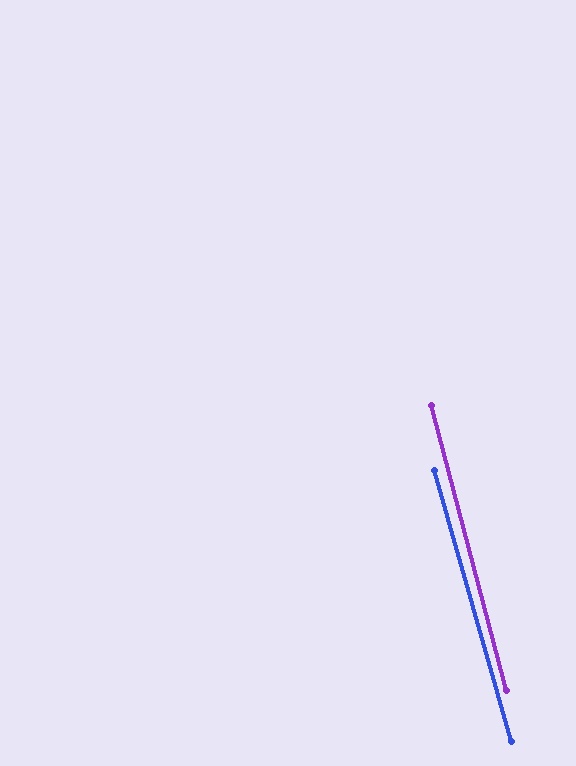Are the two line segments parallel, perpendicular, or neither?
Parallel — their directions differ by only 0.9°.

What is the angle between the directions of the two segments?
Approximately 1 degree.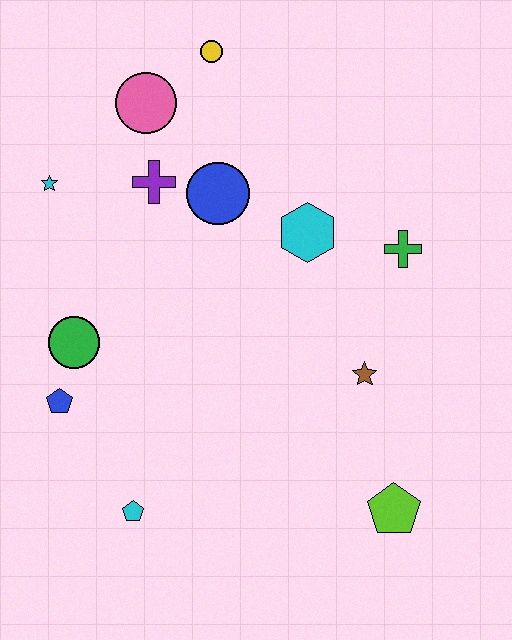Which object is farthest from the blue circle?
The lime pentagon is farthest from the blue circle.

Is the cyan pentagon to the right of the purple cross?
No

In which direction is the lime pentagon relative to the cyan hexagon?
The lime pentagon is below the cyan hexagon.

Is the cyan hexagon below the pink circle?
Yes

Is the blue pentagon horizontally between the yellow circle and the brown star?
No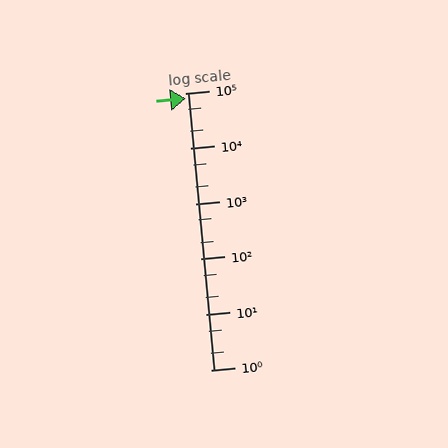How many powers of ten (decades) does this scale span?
The scale spans 5 decades, from 1 to 100000.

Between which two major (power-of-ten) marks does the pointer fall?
The pointer is between 10000 and 100000.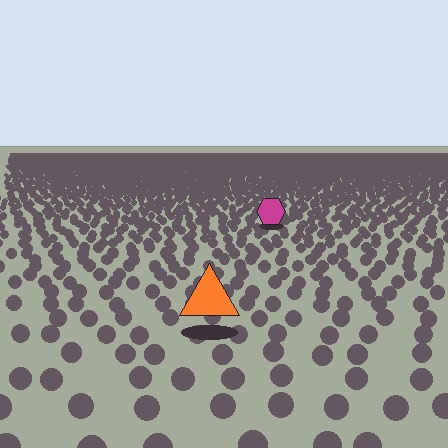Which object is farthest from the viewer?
The magenta hexagon is farthest from the viewer. It appears smaller and the ground texture around it is denser.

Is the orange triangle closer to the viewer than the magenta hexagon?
Yes. The orange triangle is closer — you can tell from the texture gradient: the ground texture is coarser near it.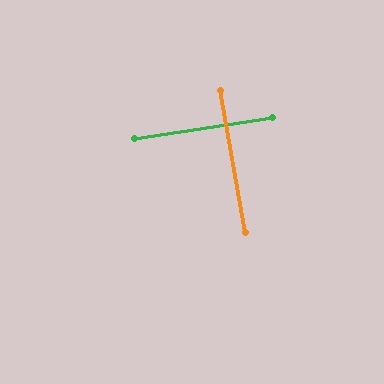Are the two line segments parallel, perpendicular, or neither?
Perpendicular — they meet at approximately 89°.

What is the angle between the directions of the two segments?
Approximately 89 degrees.